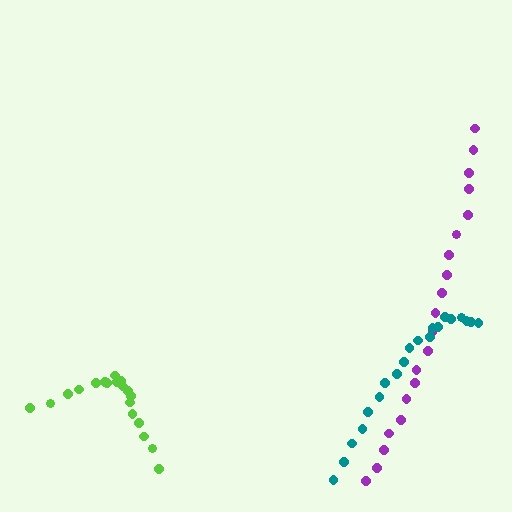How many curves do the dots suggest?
There are 3 distinct paths.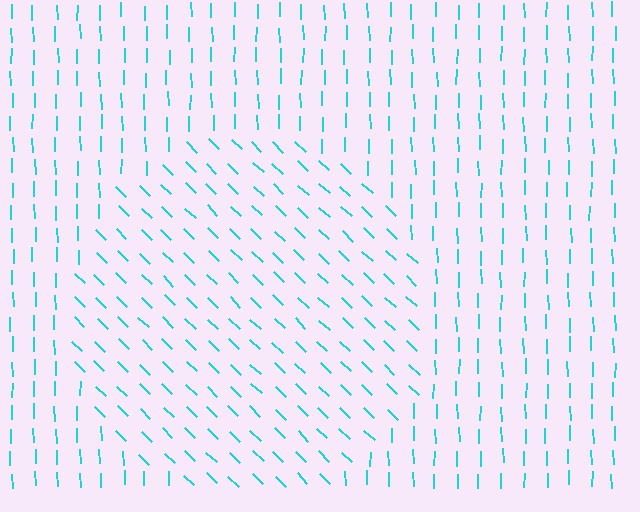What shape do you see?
I see a circle.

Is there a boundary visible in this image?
Yes, there is a texture boundary formed by a change in line orientation.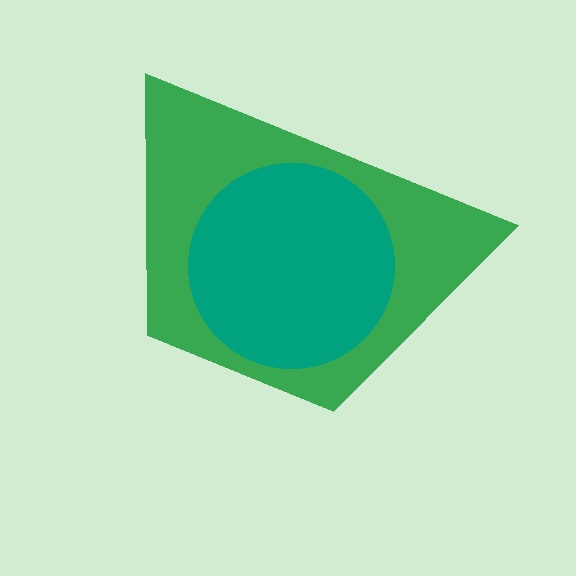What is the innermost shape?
The teal circle.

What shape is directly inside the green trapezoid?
The teal circle.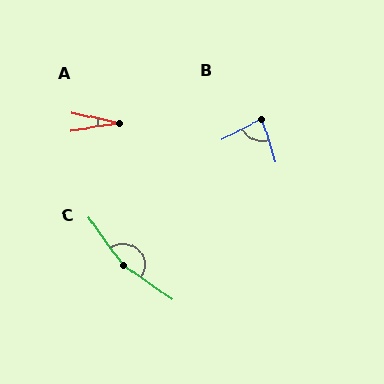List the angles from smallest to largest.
A (21°), B (81°), C (160°).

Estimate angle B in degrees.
Approximately 81 degrees.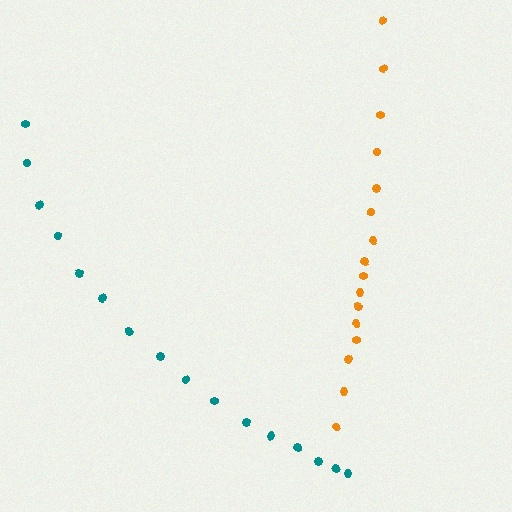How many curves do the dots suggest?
There are 2 distinct paths.